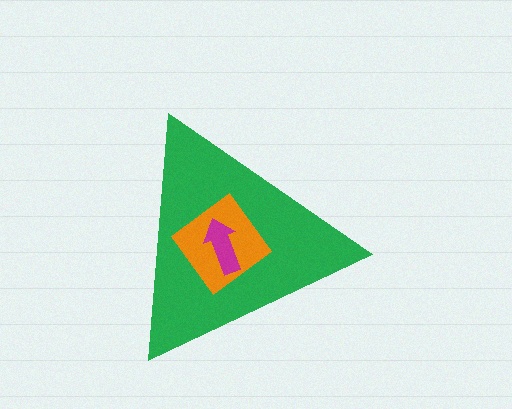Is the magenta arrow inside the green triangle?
Yes.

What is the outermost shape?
The green triangle.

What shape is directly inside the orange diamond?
The magenta arrow.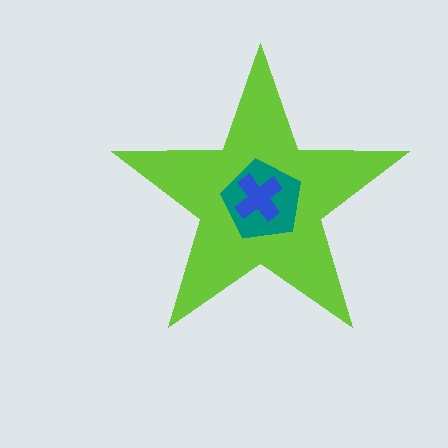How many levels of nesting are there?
3.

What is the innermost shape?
The blue cross.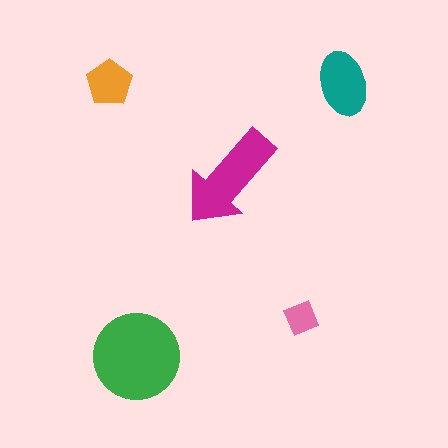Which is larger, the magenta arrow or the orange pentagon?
The magenta arrow.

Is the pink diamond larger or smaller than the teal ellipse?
Smaller.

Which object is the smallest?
The pink diamond.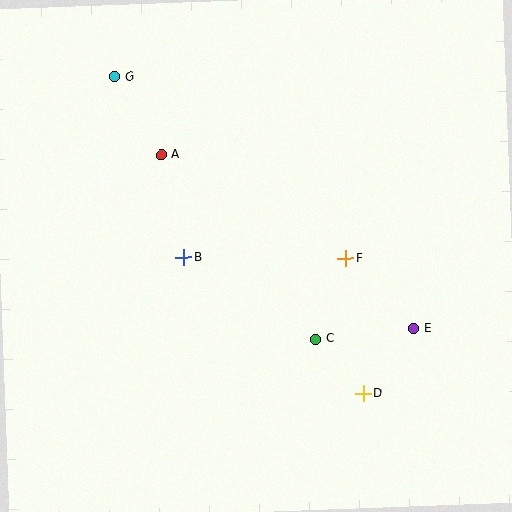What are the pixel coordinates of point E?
Point E is at (413, 328).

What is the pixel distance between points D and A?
The distance between D and A is 313 pixels.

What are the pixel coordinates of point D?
Point D is at (363, 393).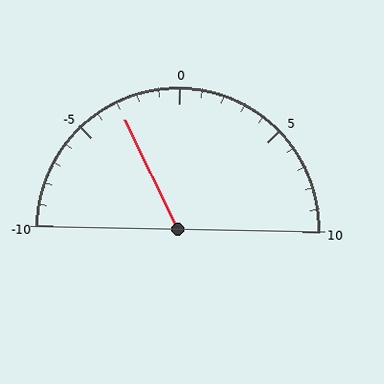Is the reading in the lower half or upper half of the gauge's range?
The reading is in the lower half of the range (-10 to 10).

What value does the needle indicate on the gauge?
The needle indicates approximately -3.